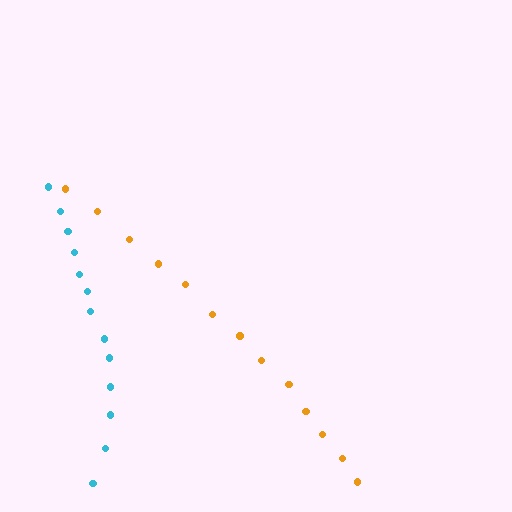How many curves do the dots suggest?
There are 2 distinct paths.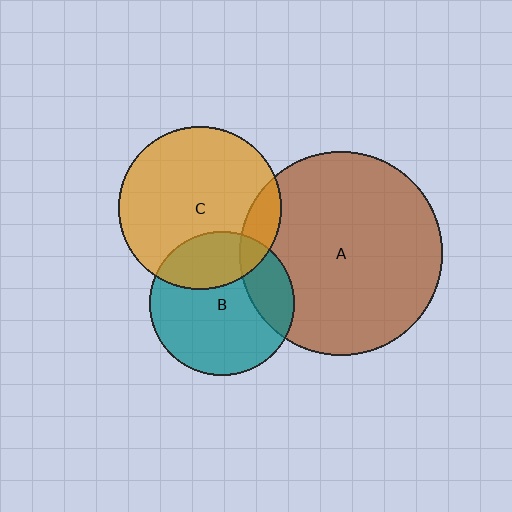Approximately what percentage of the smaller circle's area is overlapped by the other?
Approximately 10%.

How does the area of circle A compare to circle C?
Approximately 1.6 times.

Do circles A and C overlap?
Yes.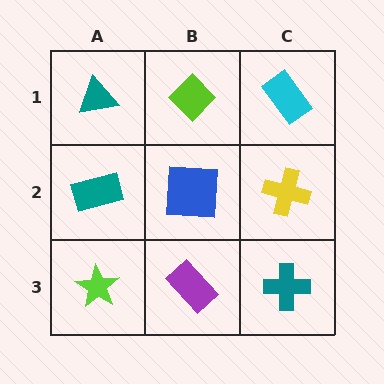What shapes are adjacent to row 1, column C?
A yellow cross (row 2, column C), a lime diamond (row 1, column B).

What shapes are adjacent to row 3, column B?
A blue square (row 2, column B), a lime star (row 3, column A), a teal cross (row 3, column C).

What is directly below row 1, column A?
A teal rectangle.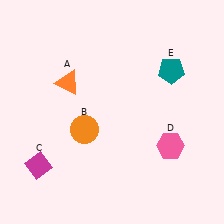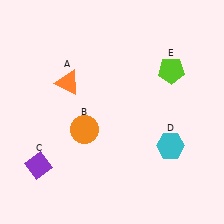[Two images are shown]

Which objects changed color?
C changed from magenta to purple. D changed from pink to cyan. E changed from teal to lime.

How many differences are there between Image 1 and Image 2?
There are 3 differences between the two images.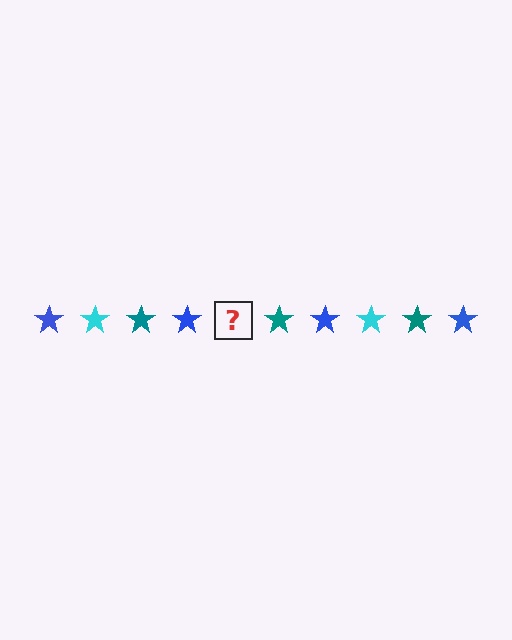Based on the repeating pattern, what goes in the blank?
The blank should be a cyan star.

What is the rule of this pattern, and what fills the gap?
The rule is that the pattern cycles through blue, cyan, teal stars. The gap should be filled with a cyan star.